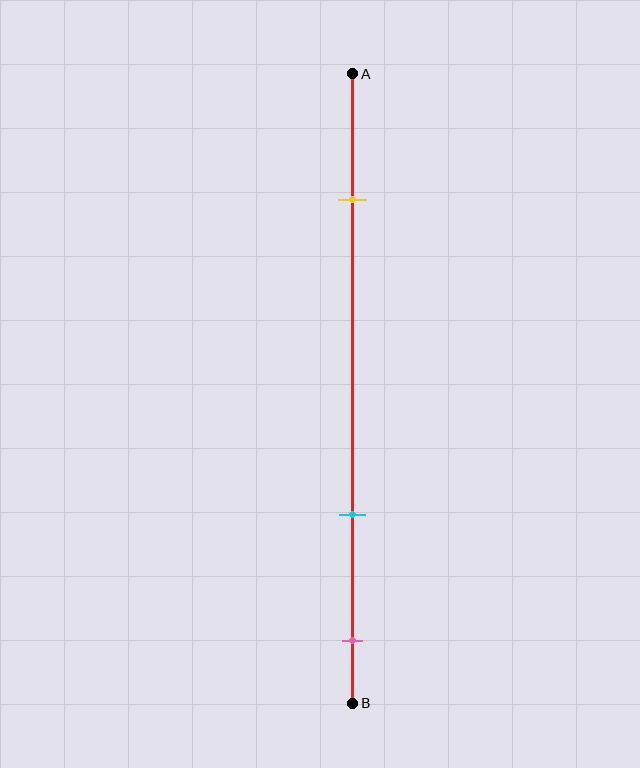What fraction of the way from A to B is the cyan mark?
The cyan mark is approximately 70% (0.7) of the way from A to B.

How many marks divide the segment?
There are 3 marks dividing the segment.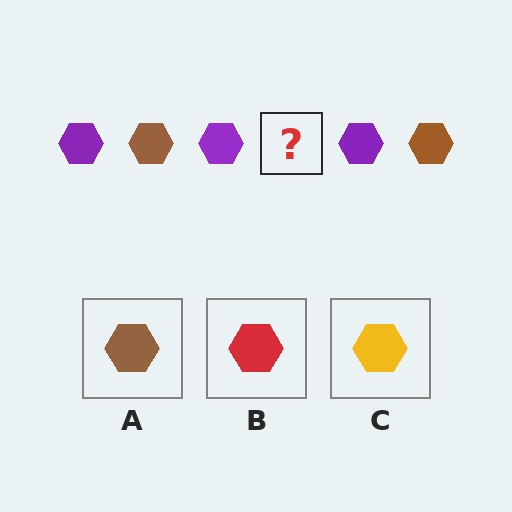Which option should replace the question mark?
Option A.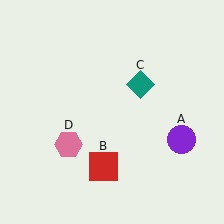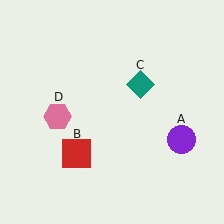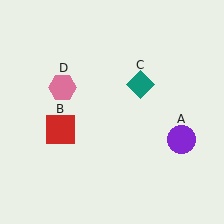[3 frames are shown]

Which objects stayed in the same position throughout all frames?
Purple circle (object A) and teal diamond (object C) remained stationary.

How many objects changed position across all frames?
2 objects changed position: red square (object B), pink hexagon (object D).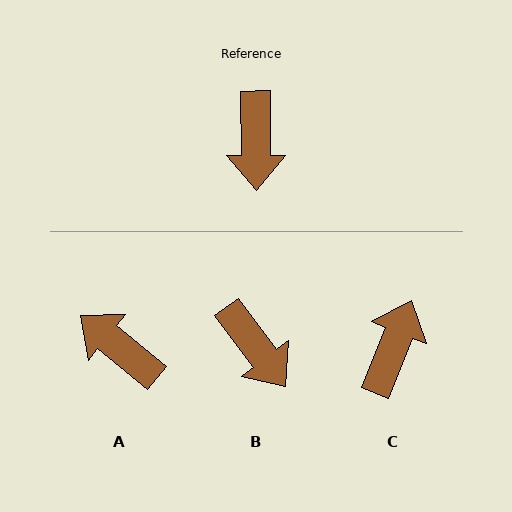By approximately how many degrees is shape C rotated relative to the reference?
Approximately 158 degrees counter-clockwise.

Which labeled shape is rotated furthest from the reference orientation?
C, about 158 degrees away.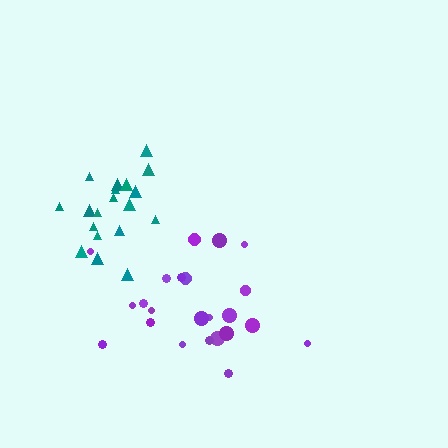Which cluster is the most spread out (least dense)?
Purple.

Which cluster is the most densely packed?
Teal.